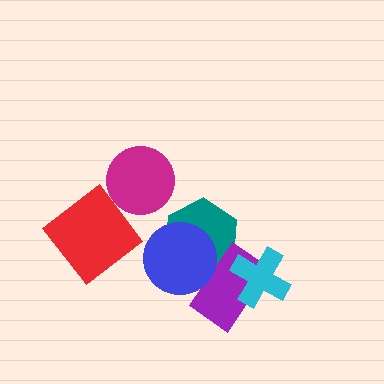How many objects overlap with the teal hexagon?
2 objects overlap with the teal hexagon.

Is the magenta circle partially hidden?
No, no other shape covers it.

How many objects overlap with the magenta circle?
0 objects overlap with the magenta circle.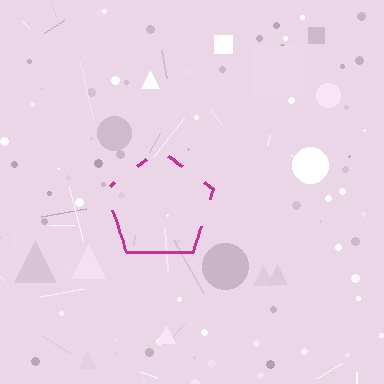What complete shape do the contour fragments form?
The contour fragments form a pentagon.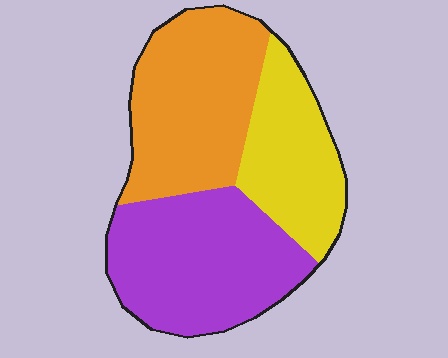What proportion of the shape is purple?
Purple takes up about three eighths (3/8) of the shape.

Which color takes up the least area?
Yellow, at roughly 25%.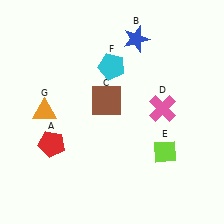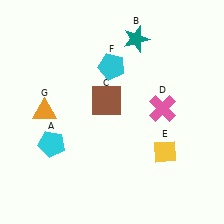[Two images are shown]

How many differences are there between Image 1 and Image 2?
There are 3 differences between the two images.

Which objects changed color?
A changed from red to cyan. B changed from blue to teal. E changed from lime to yellow.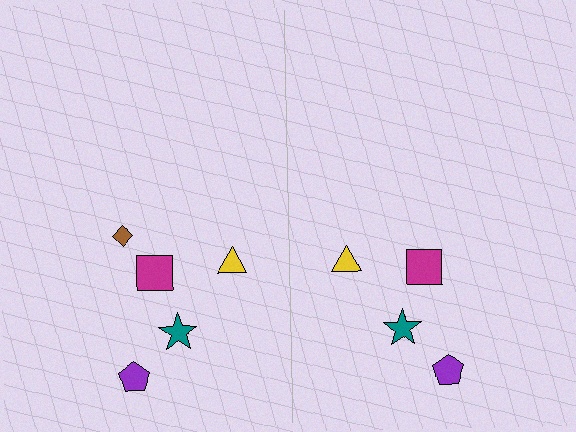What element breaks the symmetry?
A brown diamond is missing from the right side.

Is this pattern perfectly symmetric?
No, the pattern is not perfectly symmetric. A brown diamond is missing from the right side.